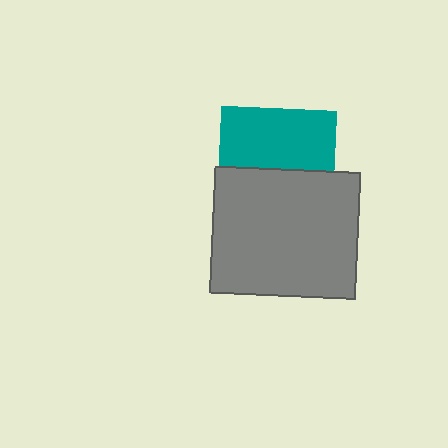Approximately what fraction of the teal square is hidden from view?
Roughly 48% of the teal square is hidden behind the gray rectangle.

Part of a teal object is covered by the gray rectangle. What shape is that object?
It is a square.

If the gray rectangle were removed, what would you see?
You would see the complete teal square.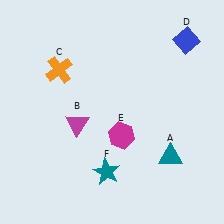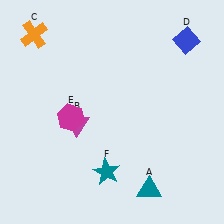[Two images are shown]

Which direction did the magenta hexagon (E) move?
The magenta hexagon (E) moved left.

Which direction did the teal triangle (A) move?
The teal triangle (A) moved down.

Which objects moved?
The objects that moved are: the teal triangle (A), the orange cross (C), the magenta hexagon (E).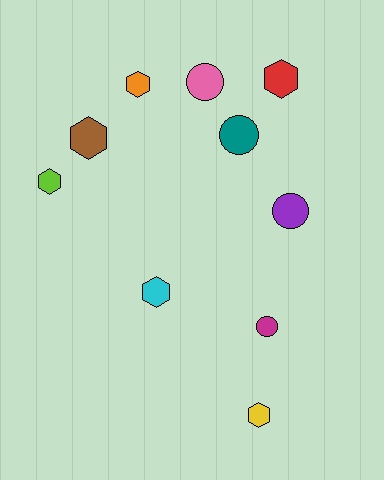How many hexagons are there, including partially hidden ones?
There are 6 hexagons.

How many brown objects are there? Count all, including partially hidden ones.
There is 1 brown object.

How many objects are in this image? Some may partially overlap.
There are 10 objects.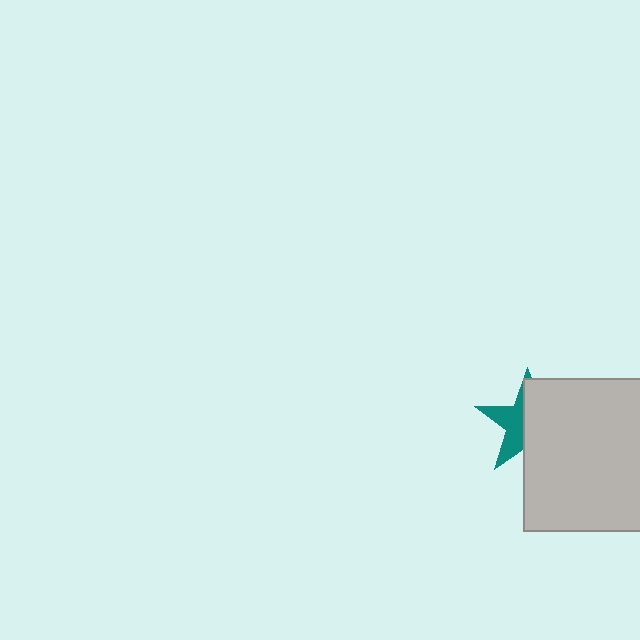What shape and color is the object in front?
The object in front is a light gray square.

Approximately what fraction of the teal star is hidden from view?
Roughly 58% of the teal star is hidden behind the light gray square.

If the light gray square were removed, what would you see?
You would see the complete teal star.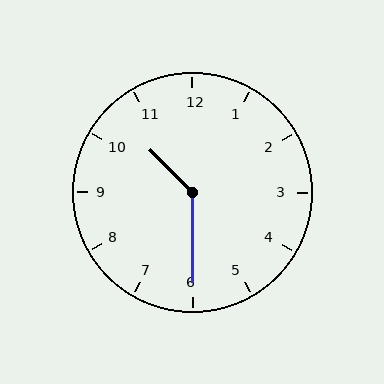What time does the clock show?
10:30.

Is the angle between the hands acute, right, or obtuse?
It is obtuse.